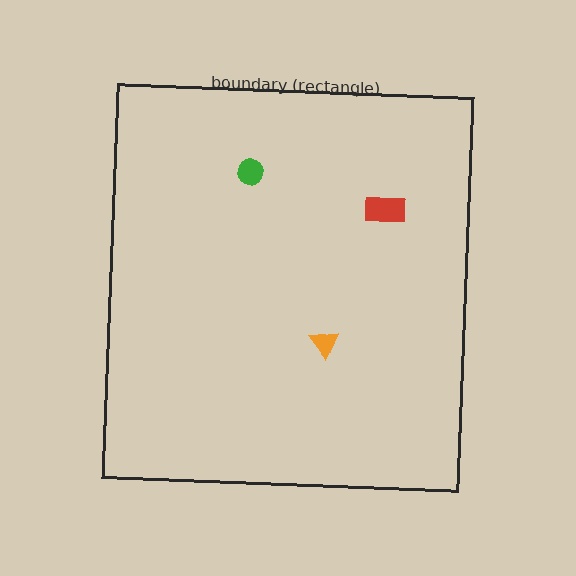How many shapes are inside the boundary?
3 inside, 0 outside.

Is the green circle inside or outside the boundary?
Inside.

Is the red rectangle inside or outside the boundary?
Inside.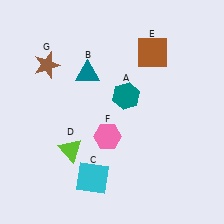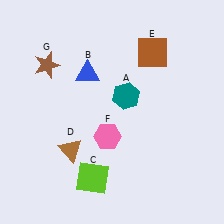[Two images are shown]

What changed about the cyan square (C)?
In Image 1, C is cyan. In Image 2, it changed to lime.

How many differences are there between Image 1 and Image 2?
There are 3 differences between the two images.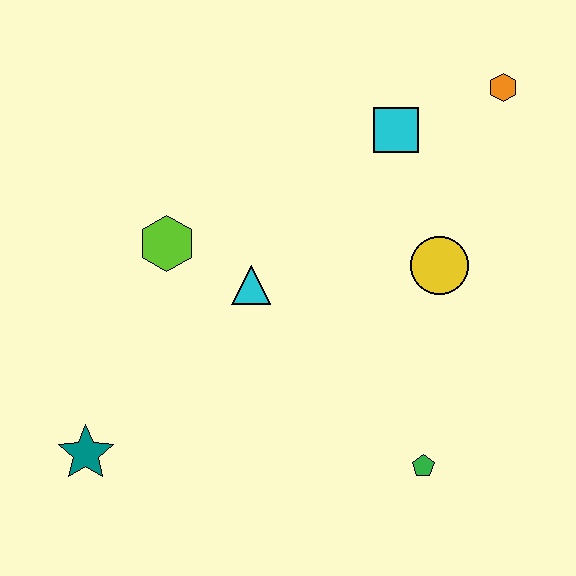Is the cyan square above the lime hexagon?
Yes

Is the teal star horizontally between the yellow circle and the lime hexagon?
No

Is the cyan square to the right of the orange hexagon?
No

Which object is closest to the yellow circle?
The cyan square is closest to the yellow circle.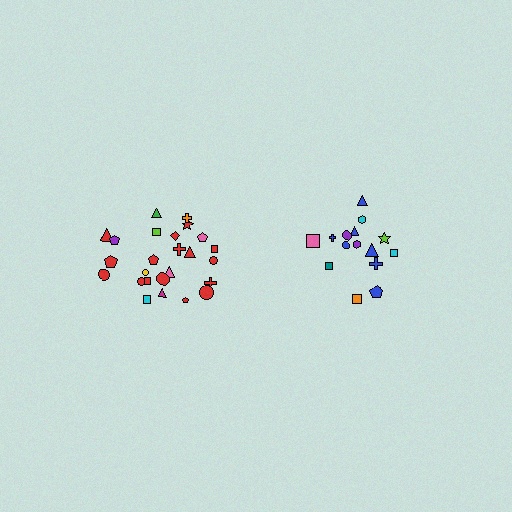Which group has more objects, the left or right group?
The left group.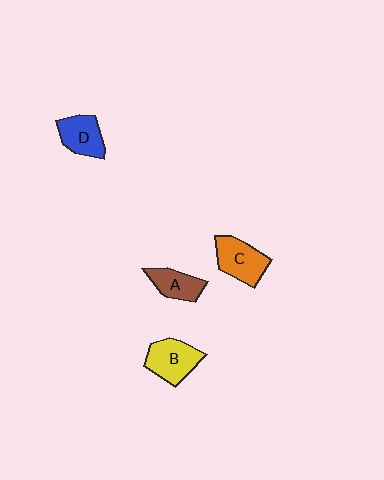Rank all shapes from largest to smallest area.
From largest to smallest: B (yellow), C (orange), D (blue), A (brown).